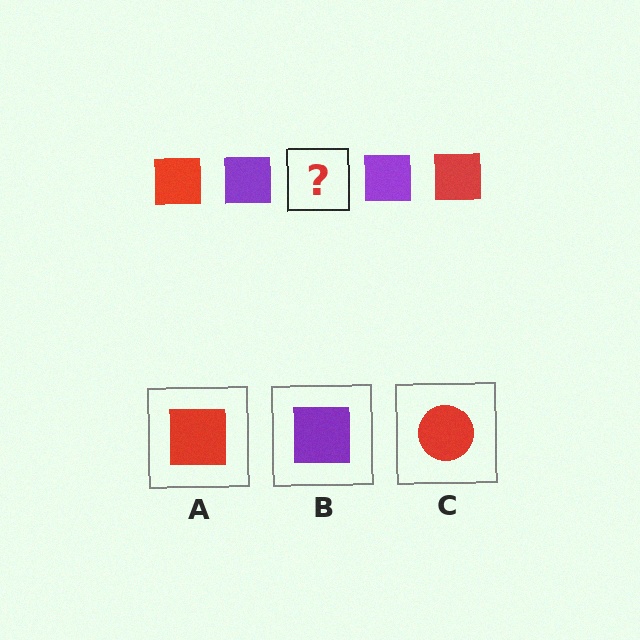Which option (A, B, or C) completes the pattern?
A.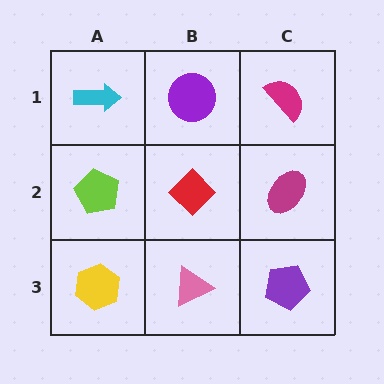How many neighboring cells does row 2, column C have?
3.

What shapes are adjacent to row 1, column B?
A red diamond (row 2, column B), a cyan arrow (row 1, column A), a magenta semicircle (row 1, column C).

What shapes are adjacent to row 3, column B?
A red diamond (row 2, column B), a yellow hexagon (row 3, column A), a purple pentagon (row 3, column C).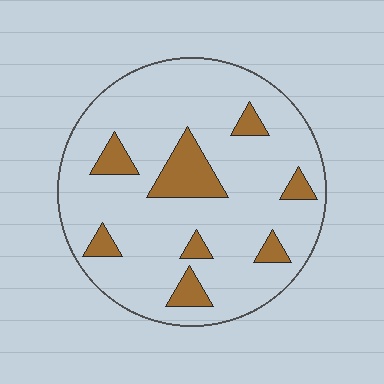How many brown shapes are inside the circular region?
8.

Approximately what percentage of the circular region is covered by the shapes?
Approximately 15%.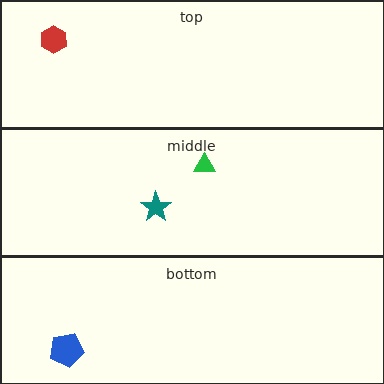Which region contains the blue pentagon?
The bottom region.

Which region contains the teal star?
The middle region.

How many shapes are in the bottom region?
1.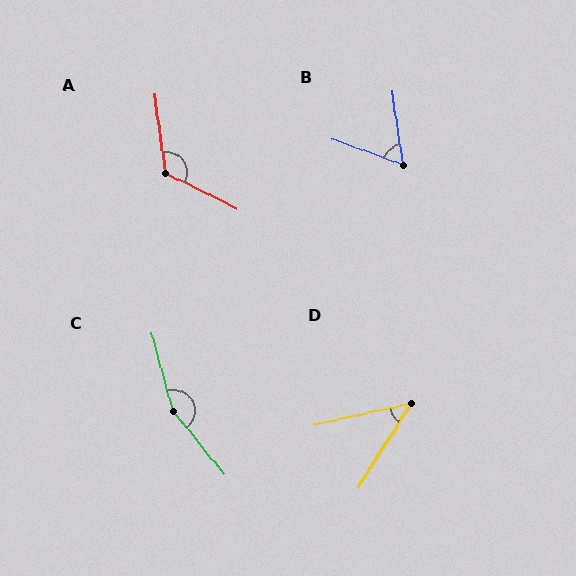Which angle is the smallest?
D, at approximately 45 degrees.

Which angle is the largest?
C, at approximately 156 degrees.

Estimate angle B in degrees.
Approximately 62 degrees.